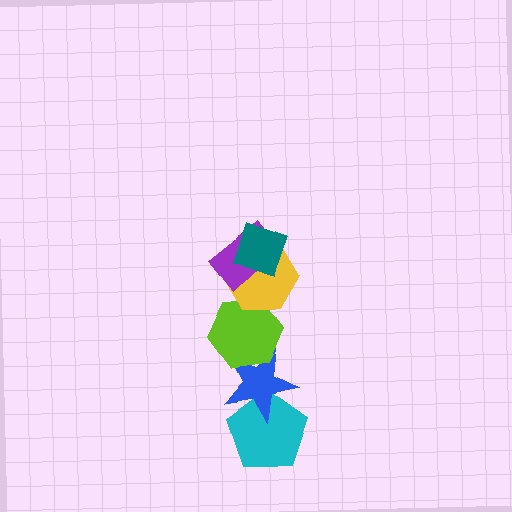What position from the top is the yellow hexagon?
The yellow hexagon is 3rd from the top.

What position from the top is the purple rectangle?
The purple rectangle is 2nd from the top.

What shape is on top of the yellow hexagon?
The purple rectangle is on top of the yellow hexagon.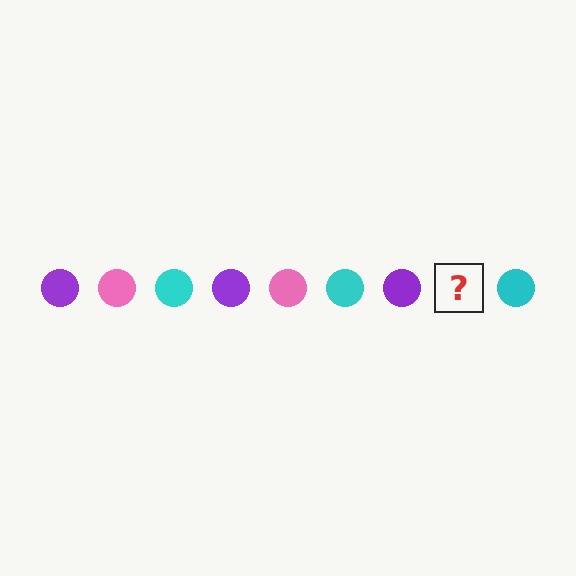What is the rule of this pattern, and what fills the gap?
The rule is that the pattern cycles through purple, pink, cyan circles. The gap should be filled with a pink circle.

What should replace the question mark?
The question mark should be replaced with a pink circle.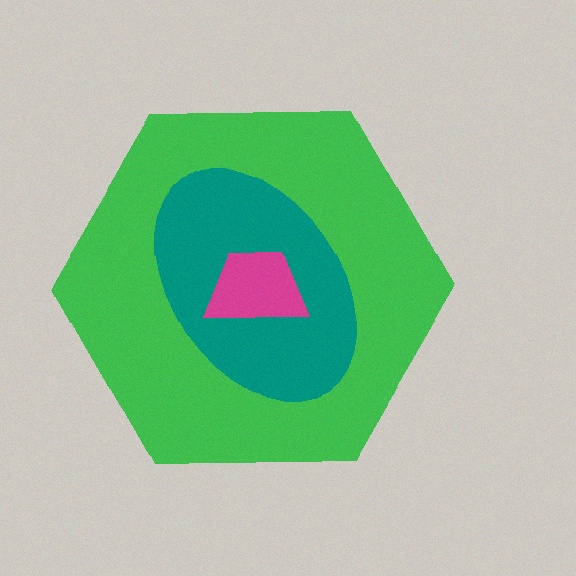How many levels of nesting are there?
3.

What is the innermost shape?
The magenta trapezoid.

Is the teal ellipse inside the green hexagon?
Yes.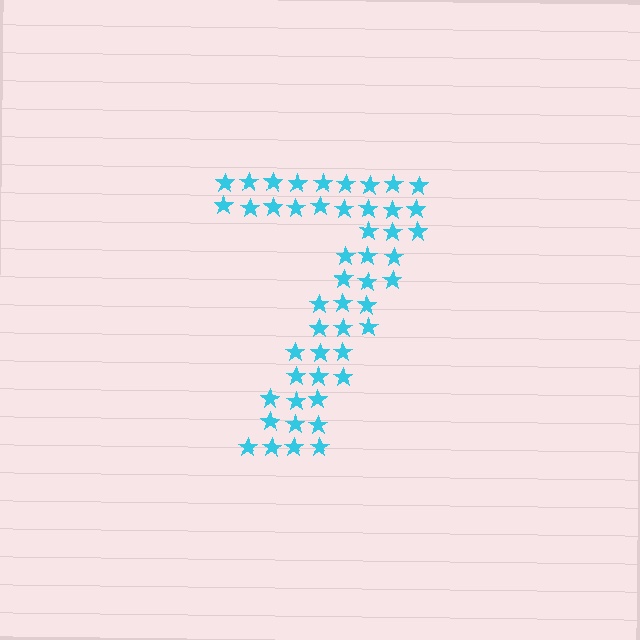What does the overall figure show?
The overall figure shows the digit 7.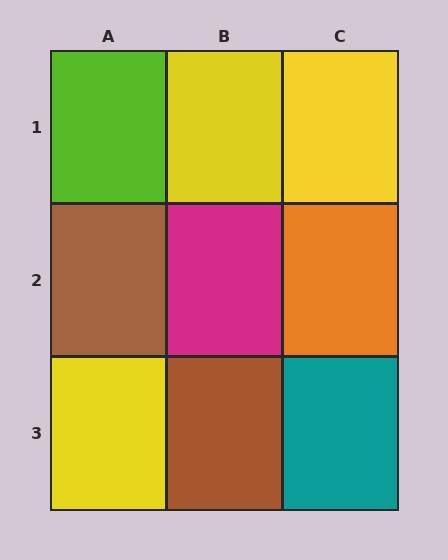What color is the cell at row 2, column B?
Magenta.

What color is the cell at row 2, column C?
Orange.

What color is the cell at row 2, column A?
Brown.